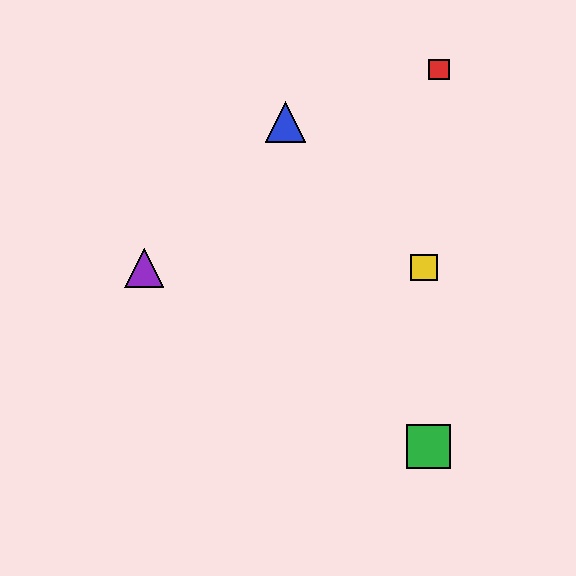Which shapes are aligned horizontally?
The yellow square, the purple triangle are aligned horizontally.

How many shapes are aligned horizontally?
2 shapes (the yellow square, the purple triangle) are aligned horizontally.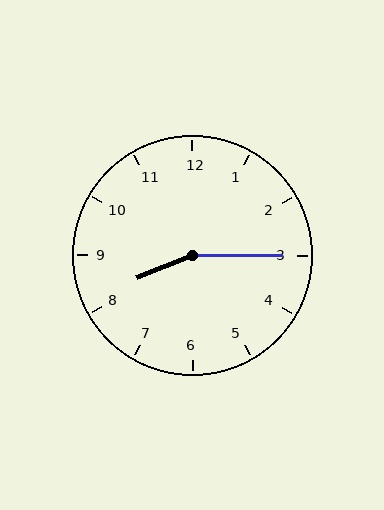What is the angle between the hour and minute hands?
Approximately 158 degrees.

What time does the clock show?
8:15.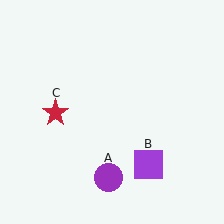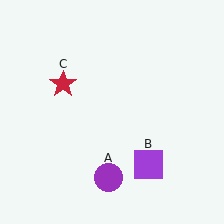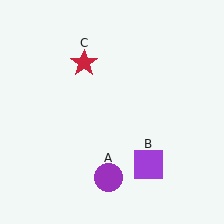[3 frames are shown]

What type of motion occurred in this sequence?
The red star (object C) rotated clockwise around the center of the scene.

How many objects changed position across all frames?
1 object changed position: red star (object C).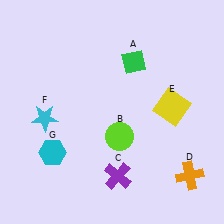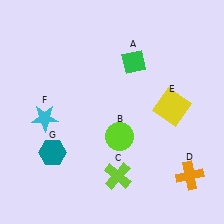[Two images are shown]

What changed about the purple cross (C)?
In Image 1, C is purple. In Image 2, it changed to lime.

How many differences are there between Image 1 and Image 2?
There are 2 differences between the two images.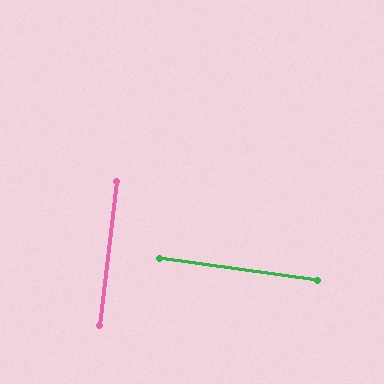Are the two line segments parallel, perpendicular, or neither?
Perpendicular — they meet at approximately 89°.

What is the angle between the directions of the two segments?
Approximately 89 degrees.